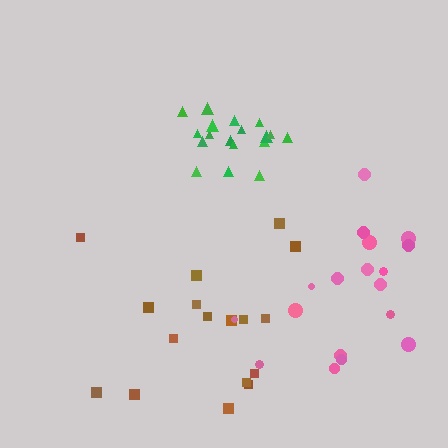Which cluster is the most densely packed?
Green.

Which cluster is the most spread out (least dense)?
Pink.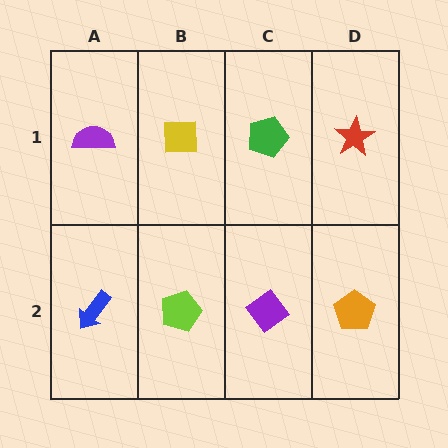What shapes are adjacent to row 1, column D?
An orange pentagon (row 2, column D), a green pentagon (row 1, column C).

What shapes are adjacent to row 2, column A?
A purple semicircle (row 1, column A), a lime pentagon (row 2, column B).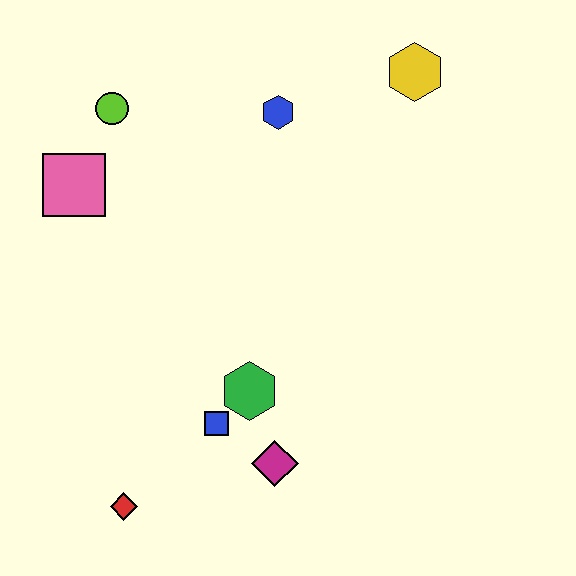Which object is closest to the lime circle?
The pink square is closest to the lime circle.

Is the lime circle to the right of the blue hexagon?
No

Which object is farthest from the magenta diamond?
The yellow hexagon is farthest from the magenta diamond.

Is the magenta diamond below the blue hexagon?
Yes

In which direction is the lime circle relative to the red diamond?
The lime circle is above the red diamond.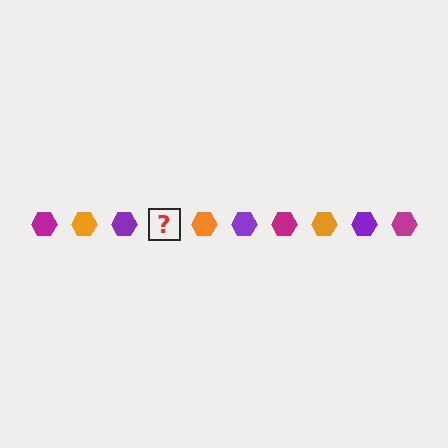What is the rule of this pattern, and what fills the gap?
The rule is that the pattern cycles through magenta, orange, purple hexagons. The gap should be filled with a magenta hexagon.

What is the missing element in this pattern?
The missing element is a magenta hexagon.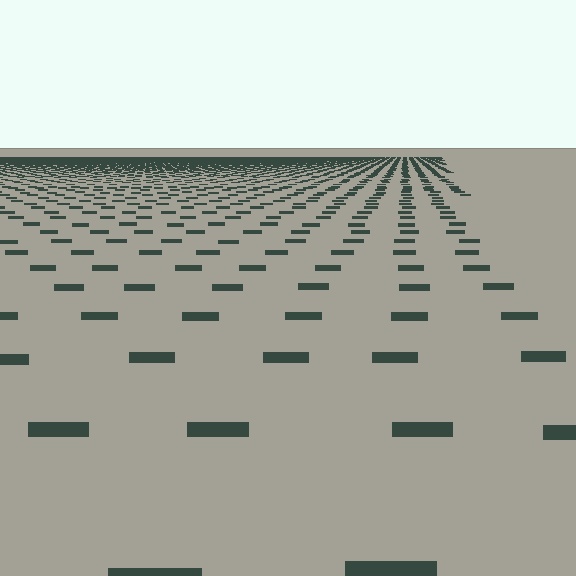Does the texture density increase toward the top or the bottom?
Density increases toward the top.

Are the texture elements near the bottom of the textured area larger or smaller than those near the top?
Larger. Near the bottom, elements are closer to the viewer and appear at a bigger on-screen size.